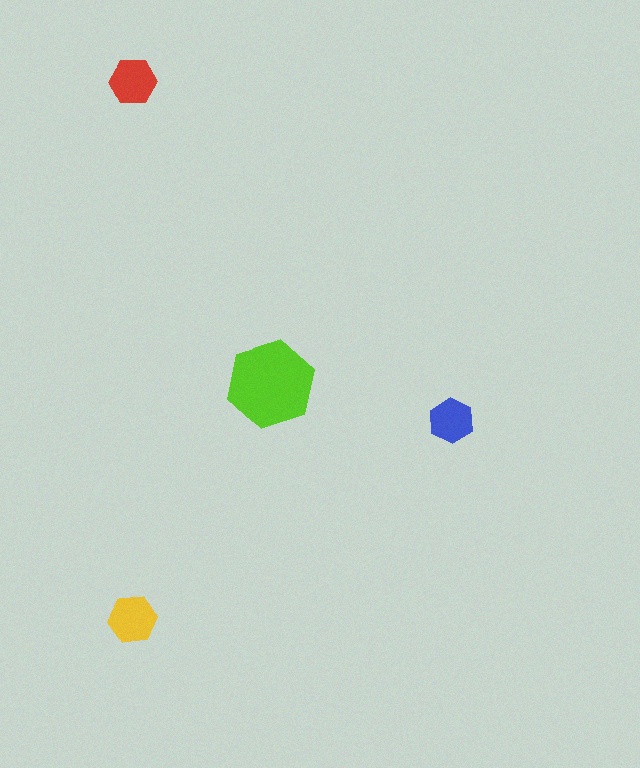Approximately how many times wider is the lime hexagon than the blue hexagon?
About 2 times wider.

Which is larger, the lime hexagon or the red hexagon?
The lime one.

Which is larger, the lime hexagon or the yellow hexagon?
The lime one.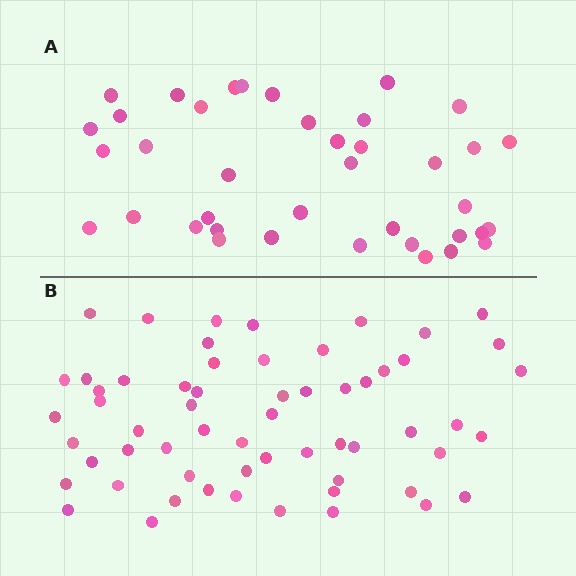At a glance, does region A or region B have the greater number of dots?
Region B (the bottom region) has more dots.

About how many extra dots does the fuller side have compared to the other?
Region B has approximately 20 more dots than region A.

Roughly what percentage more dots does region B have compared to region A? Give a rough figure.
About 55% more.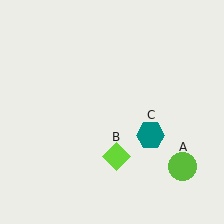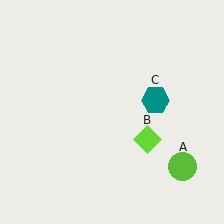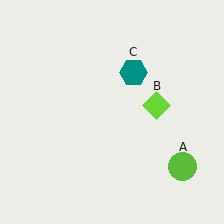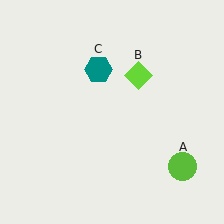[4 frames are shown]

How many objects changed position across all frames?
2 objects changed position: lime diamond (object B), teal hexagon (object C).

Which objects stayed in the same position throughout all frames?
Lime circle (object A) remained stationary.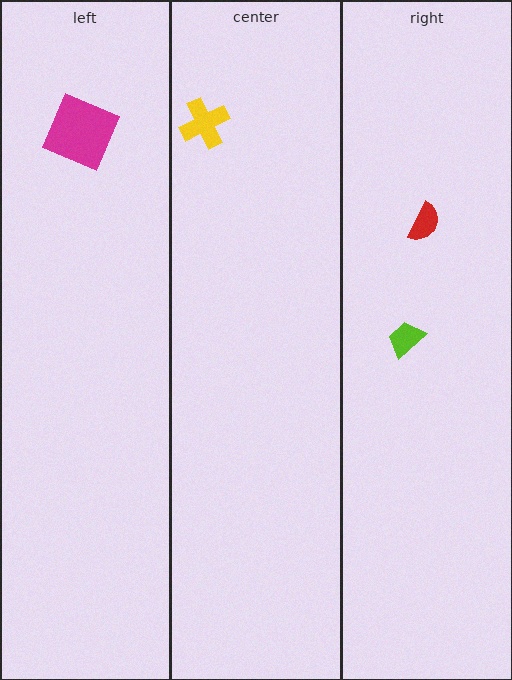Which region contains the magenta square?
The left region.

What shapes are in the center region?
The yellow cross.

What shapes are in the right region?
The lime trapezoid, the red semicircle.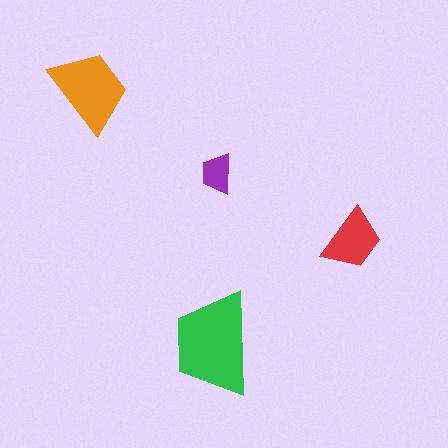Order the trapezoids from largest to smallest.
the green one, the orange one, the red one, the purple one.